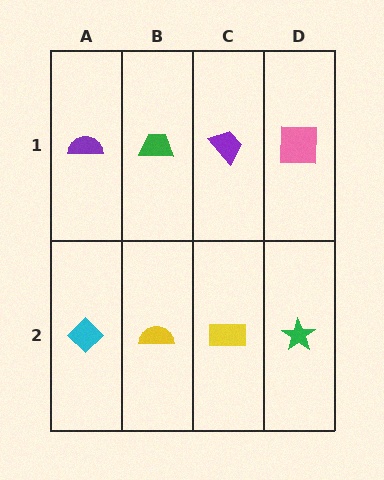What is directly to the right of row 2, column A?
A yellow semicircle.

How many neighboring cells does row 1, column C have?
3.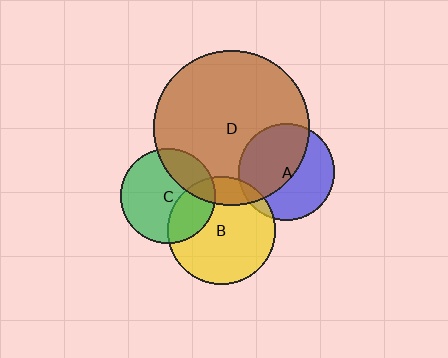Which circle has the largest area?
Circle D (brown).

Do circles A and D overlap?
Yes.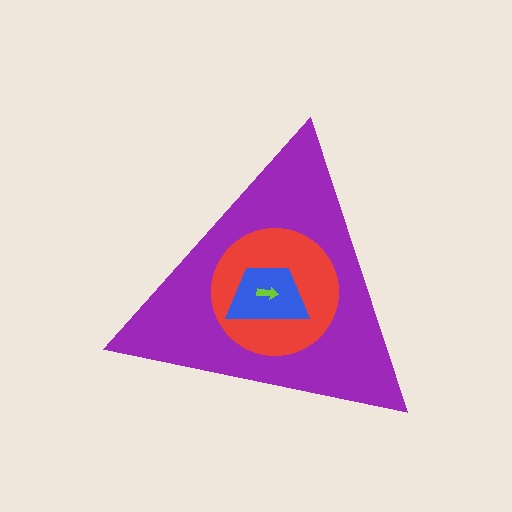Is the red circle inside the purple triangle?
Yes.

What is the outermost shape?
The purple triangle.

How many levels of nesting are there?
4.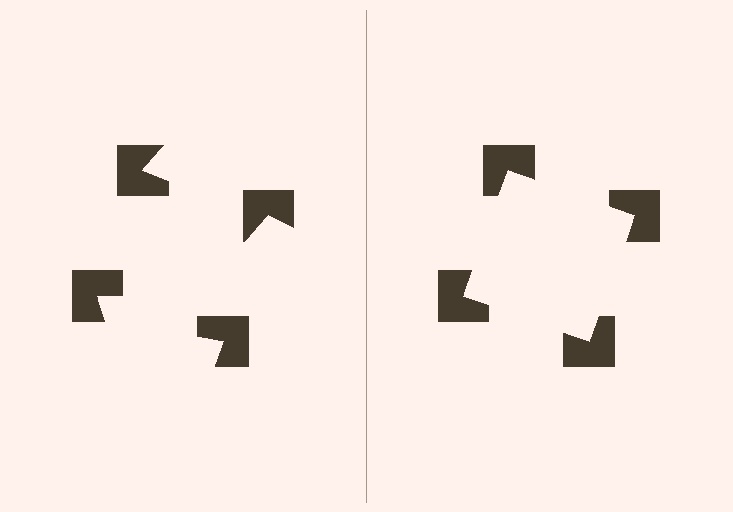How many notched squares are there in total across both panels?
8 — 4 on each side.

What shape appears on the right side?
An illusory square.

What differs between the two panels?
The notched squares are positioned identically on both sides; only the wedge orientations differ. On the right they align to a square; on the left they are misaligned.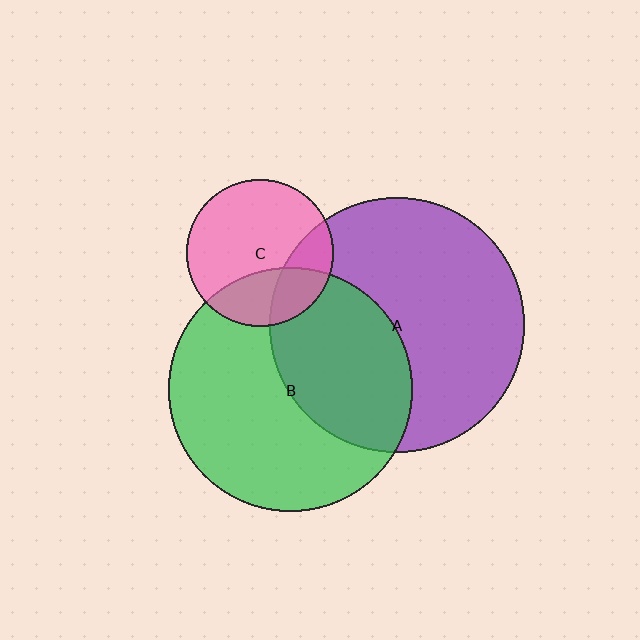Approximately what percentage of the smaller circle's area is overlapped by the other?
Approximately 40%.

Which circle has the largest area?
Circle A (purple).